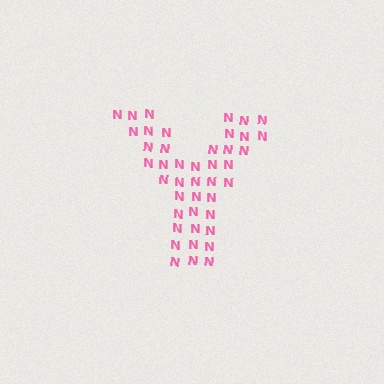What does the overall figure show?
The overall figure shows the letter Y.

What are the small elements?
The small elements are letter N's.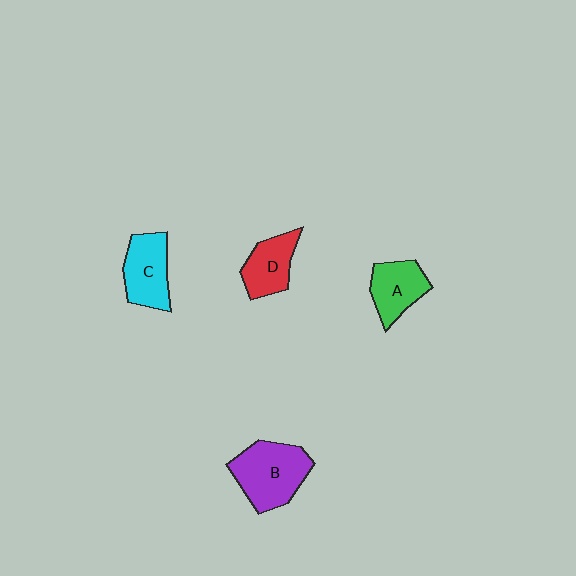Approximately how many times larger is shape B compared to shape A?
Approximately 1.5 times.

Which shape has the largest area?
Shape B (purple).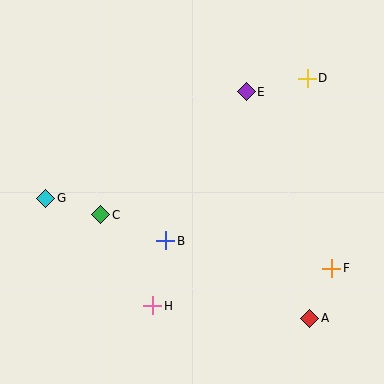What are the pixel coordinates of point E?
Point E is at (246, 92).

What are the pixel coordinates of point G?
Point G is at (46, 198).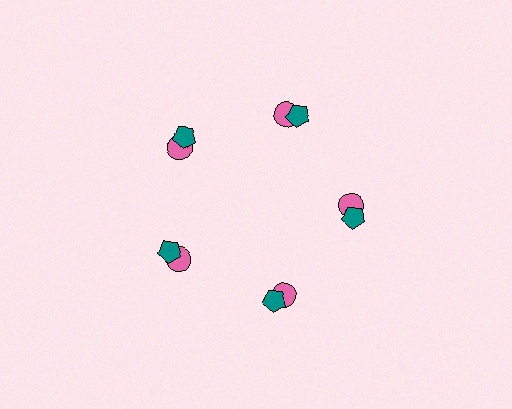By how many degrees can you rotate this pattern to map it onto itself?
The pattern maps onto itself every 72 degrees of rotation.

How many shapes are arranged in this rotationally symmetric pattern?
There are 10 shapes, arranged in 5 groups of 2.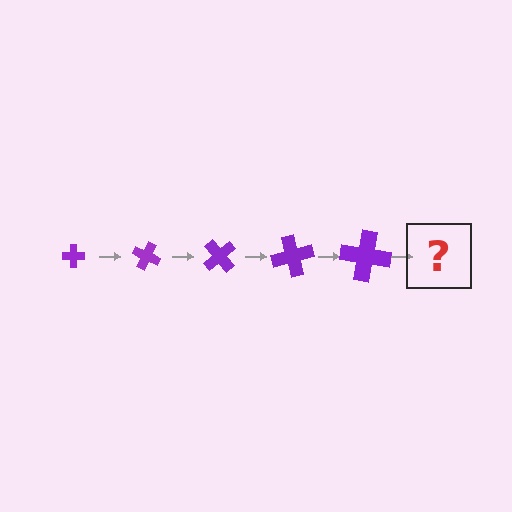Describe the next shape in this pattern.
It should be a cross, larger than the previous one and rotated 125 degrees from the start.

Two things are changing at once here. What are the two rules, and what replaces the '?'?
The two rules are that the cross grows larger each step and it rotates 25 degrees each step. The '?' should be a cross, larger than the previous one and rotated 125 degrees from the start.